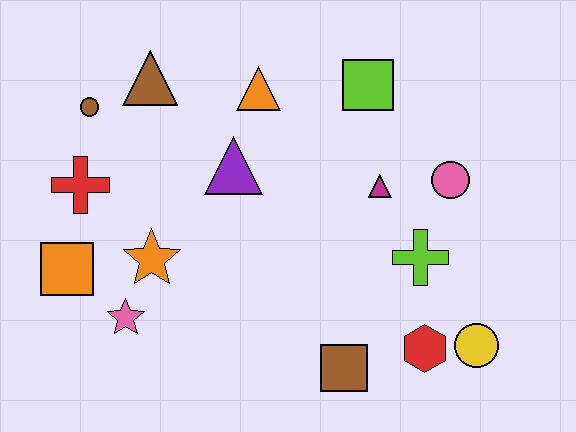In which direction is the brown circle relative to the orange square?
The brown circle is above the orange square.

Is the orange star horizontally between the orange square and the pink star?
No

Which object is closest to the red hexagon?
The yellow circle is closest to the red hexagon.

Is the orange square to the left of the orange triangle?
Yes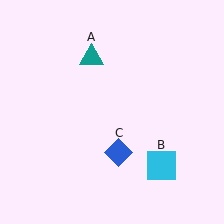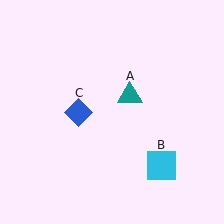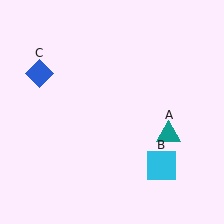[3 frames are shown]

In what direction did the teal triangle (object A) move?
The teal triangle (object A) moved down and to the right.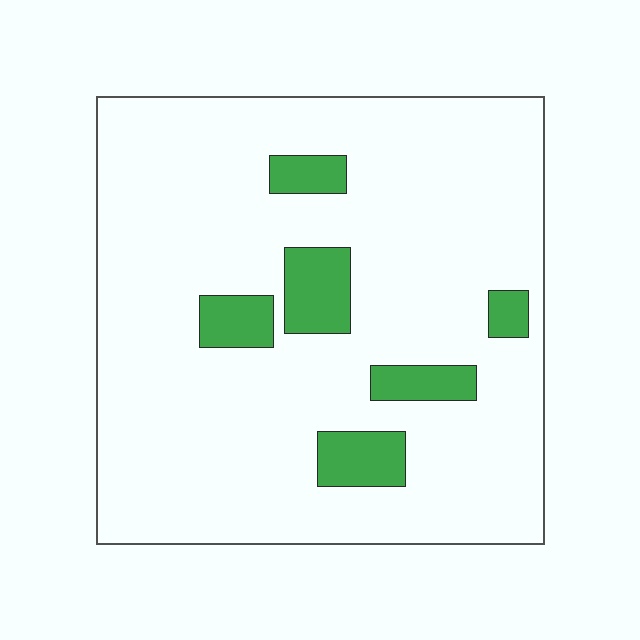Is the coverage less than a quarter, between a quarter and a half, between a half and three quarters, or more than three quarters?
Less than a quarter.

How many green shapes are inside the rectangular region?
6.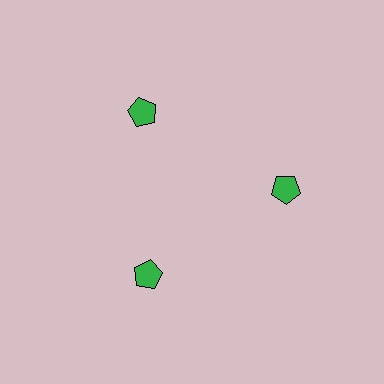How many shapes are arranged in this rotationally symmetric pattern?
There are 3 shapes, arranged in 3 groups of 1.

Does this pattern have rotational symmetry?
Yes, this pattern has 3-fold rotational symmetry. It looks the same after rotating 120 degrees around the center.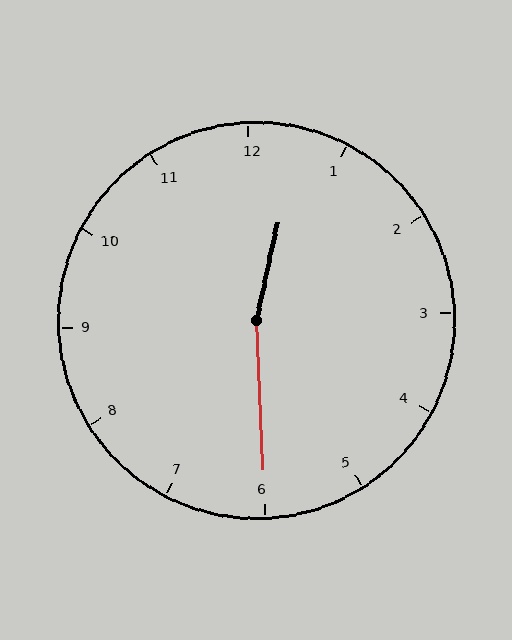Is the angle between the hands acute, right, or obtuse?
It is obtuse.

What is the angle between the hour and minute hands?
Approximately 165 degrees.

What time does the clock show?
12:30.